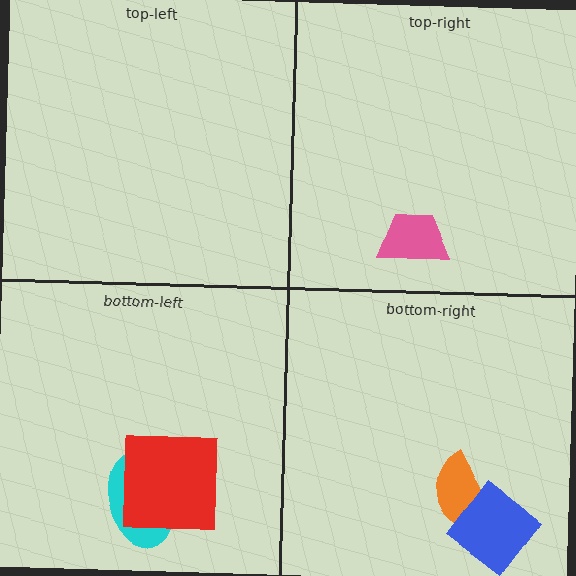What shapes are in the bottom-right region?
The orange semicircle, the blue diamond.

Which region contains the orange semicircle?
The bottom-right region.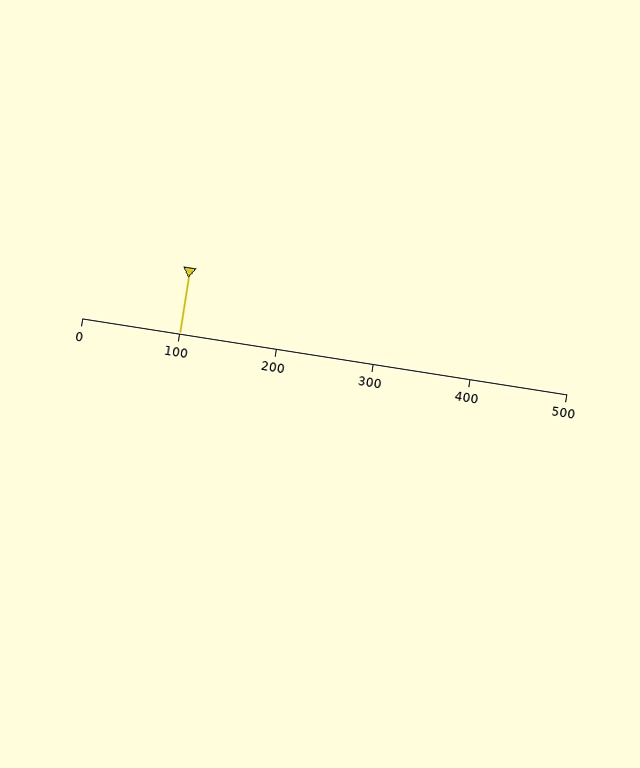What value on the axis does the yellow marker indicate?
The marker indicates approximately 100.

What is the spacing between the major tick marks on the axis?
The major ticks are spaced 100 apart.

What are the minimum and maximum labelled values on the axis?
The axis runs from 0 to 500.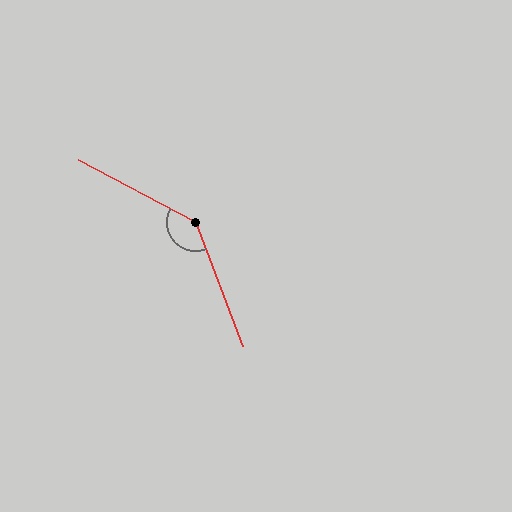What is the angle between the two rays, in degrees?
Approximately 138 degrees.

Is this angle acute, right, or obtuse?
It is obtuse.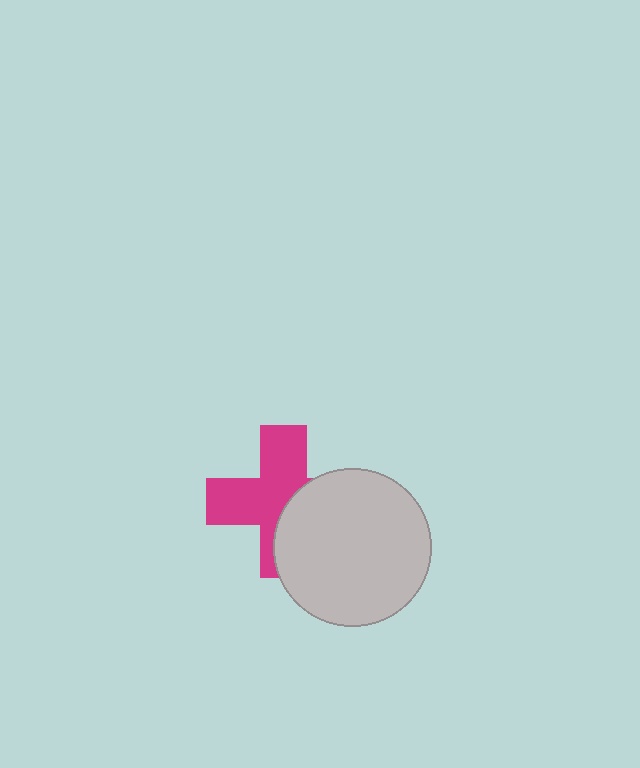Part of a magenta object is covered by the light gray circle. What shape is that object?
It is a cross.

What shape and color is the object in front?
The object in front is a light gray circle.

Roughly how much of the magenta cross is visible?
About half of it is visible (roughly 59%).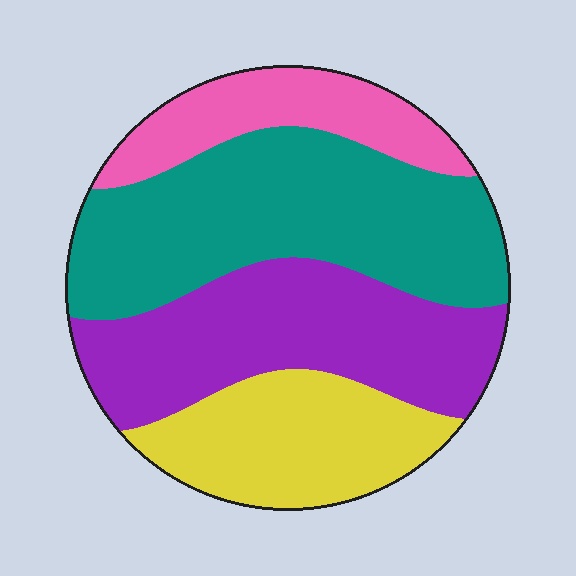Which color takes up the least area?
Pink, at roughly 15%.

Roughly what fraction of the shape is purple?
Purple covers 29% of the shape.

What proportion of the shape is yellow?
Yellow covers about 20% of the shape.